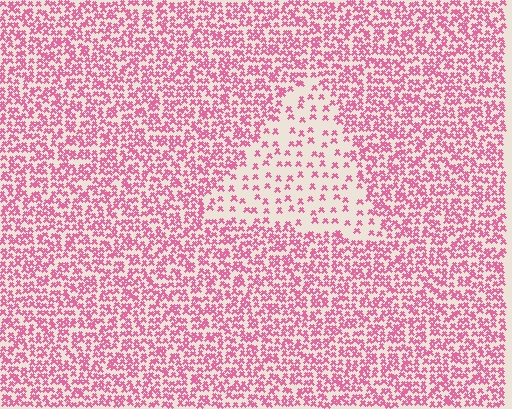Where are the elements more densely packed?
The elements are more densely packed outside the triangle boundary.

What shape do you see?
I see a triangle.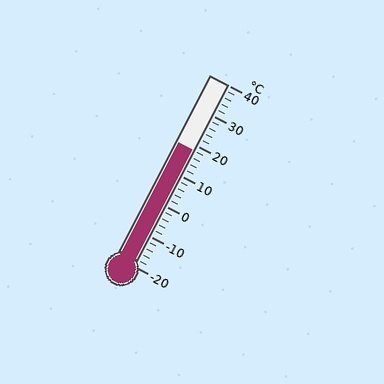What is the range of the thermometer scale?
The thermometer scale ranges from -20°C to 40°C.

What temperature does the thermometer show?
The thermometer shows approximately 18°C.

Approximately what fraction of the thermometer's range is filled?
The thermometer is filled to approximately 65% of its range.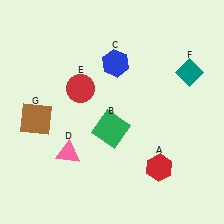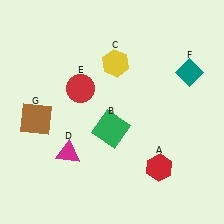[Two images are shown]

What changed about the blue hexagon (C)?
In Image 1, C is blue. In Image 2, it changed to yellow.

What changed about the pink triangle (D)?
In Image 1, D is pink. In Image 2, it changed to magenta.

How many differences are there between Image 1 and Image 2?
There are 2 differences between the two images.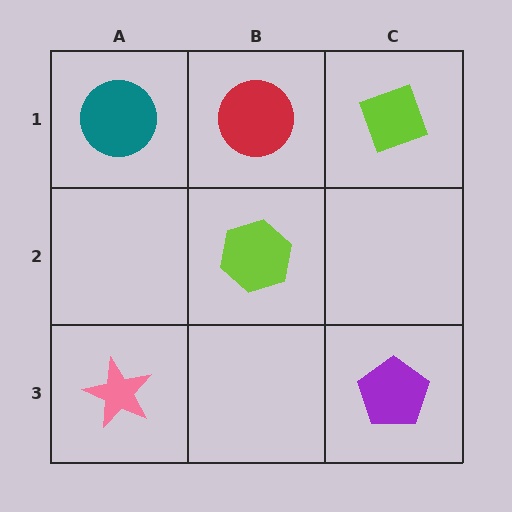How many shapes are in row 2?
1 shape.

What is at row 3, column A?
A pink star.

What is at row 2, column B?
A lime hexagon.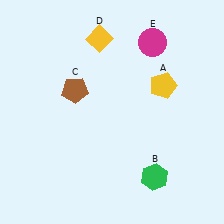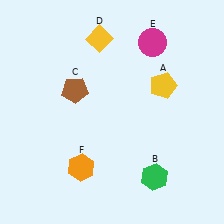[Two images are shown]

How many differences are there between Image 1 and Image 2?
There is 1 difference between the two images.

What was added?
An orange hexagon (F) was added in Image 2.